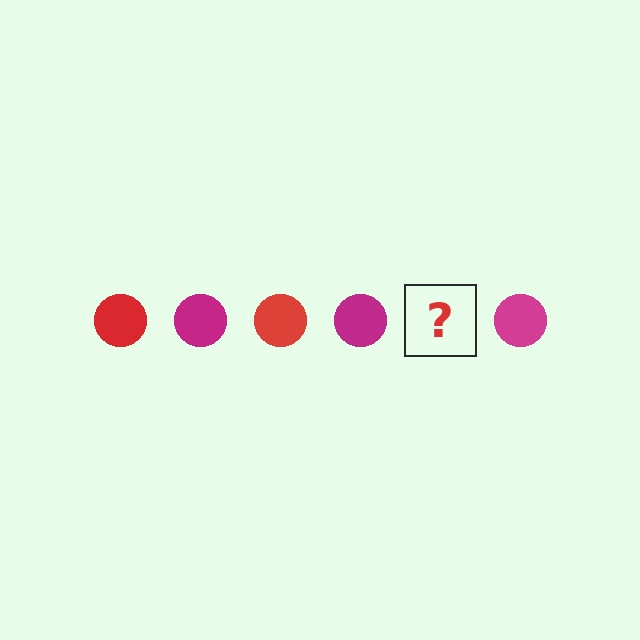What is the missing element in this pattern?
The missing element is a red circle.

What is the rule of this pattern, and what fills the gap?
The rule is that the pattern cycles through red, magenta circles. The gap should be filled with a red circle.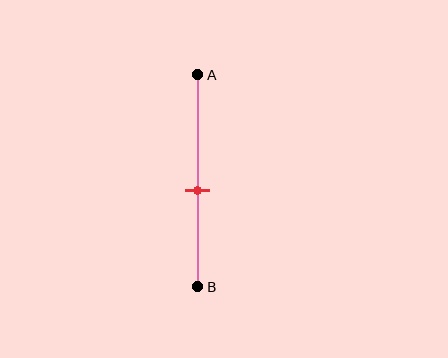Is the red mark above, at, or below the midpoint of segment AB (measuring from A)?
The red mark is below the midpoint of segment AB.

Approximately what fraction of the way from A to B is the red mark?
The red mark is approximately 55% of the way from A to B.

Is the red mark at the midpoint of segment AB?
No, the mark is at about 55% from A, not at the 50% midpoint.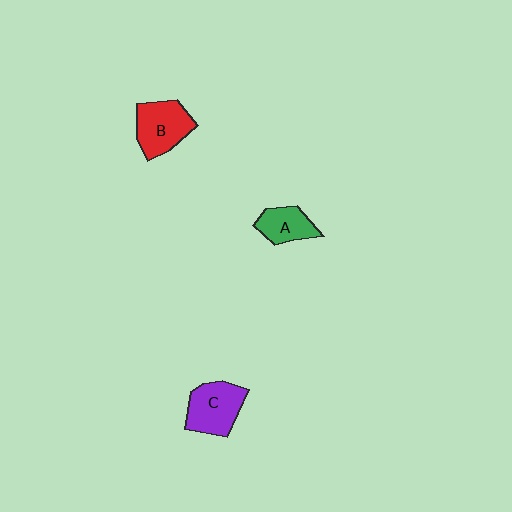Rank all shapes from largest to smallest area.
From largest to smallest: C (purple), B (red), A (green).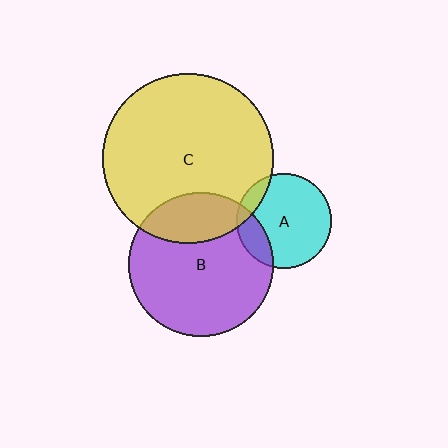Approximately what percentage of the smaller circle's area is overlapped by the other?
Approximately 20%.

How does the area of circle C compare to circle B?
Approximately 1.4 times.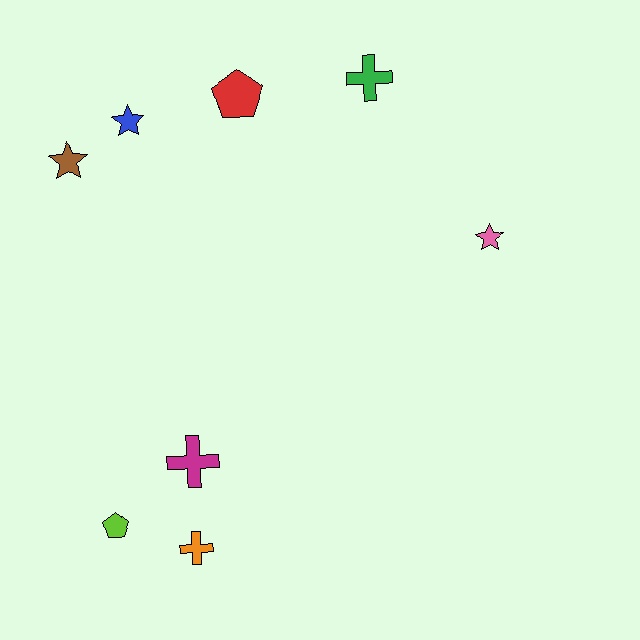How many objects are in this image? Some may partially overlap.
There are 8 objects.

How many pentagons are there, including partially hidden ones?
There are 2 pentagons.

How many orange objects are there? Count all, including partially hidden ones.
There is 1 orange object.